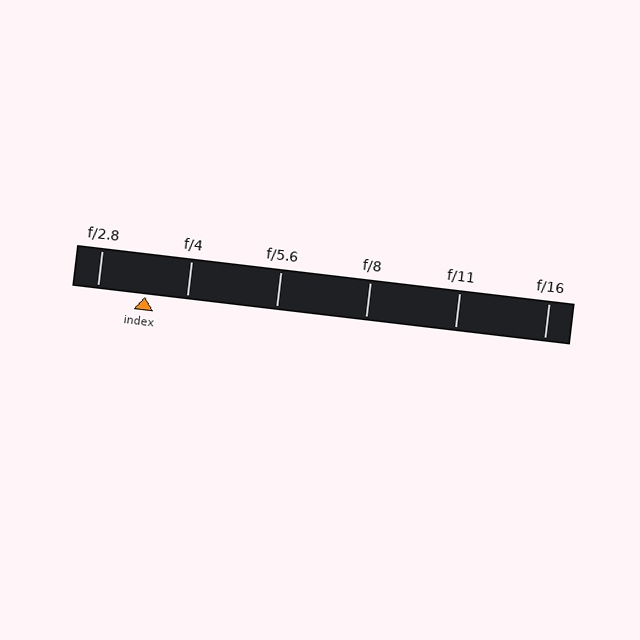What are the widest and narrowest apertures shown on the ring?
The widest aperture shown is f/2.8 and the narrowest is f/16.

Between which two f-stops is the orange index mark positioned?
The index mark is between f/2.8 and f/4.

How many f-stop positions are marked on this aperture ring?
There are 6 f-stop positions marked.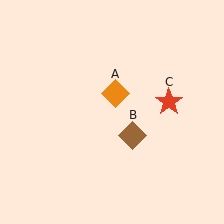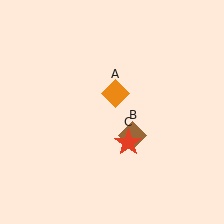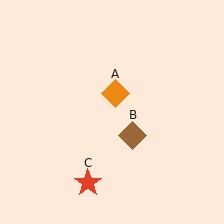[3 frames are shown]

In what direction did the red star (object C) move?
The red star (object C) moved down and to the left.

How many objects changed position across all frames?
1 object changed position: red star (object C).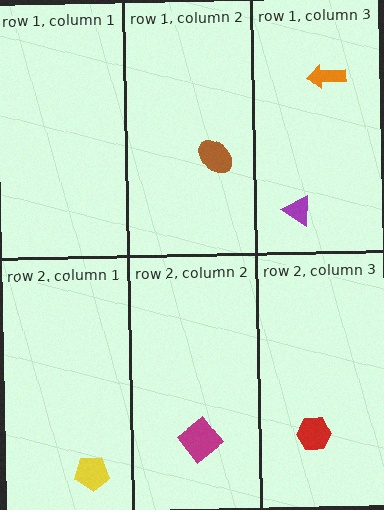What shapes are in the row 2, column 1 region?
The yellow pentagon.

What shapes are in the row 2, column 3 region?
The red hexagon.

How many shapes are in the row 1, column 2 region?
1.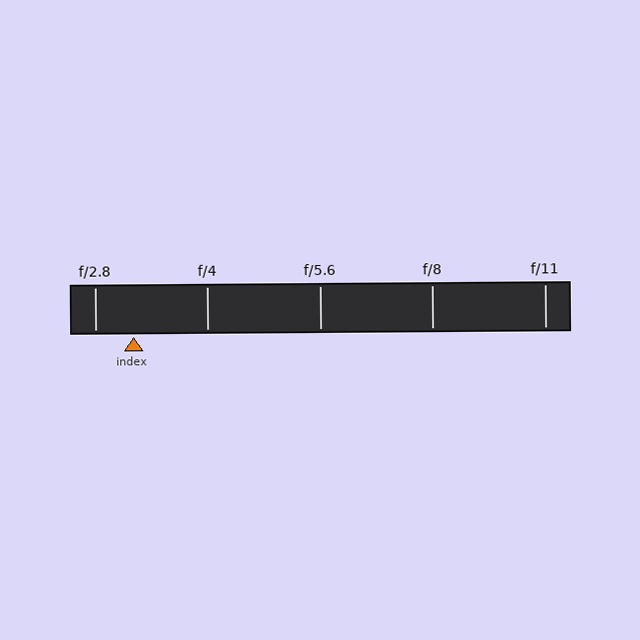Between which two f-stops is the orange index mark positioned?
The index mark is between f/2.8 and f/4.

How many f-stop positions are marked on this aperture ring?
There are 5 f-stop positions marked.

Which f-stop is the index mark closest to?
The index mark is closest to f/2.8.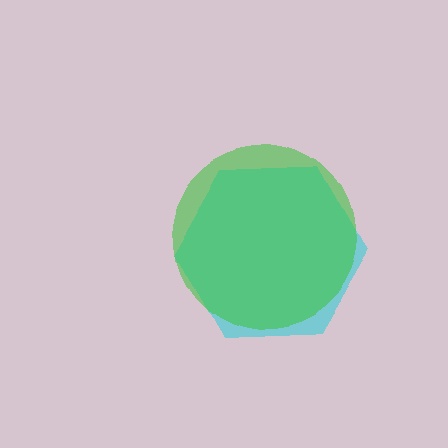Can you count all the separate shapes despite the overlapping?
Yes, there are 2 separate shapes.